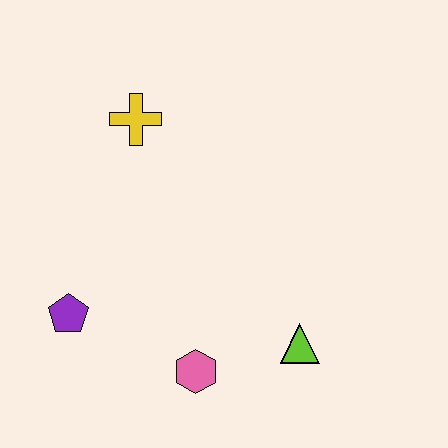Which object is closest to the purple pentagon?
The pink hexagon is closest to the purple pentagon.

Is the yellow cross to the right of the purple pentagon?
Yes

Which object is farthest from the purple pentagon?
The lime triangle is farthest from the purple pentagon.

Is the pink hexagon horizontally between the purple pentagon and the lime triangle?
Yes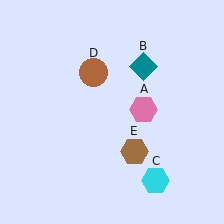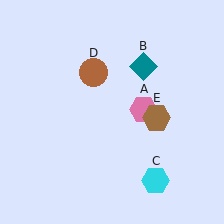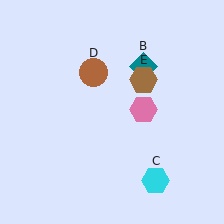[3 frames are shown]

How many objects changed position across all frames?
1 object changed position: brown hexagon (object E).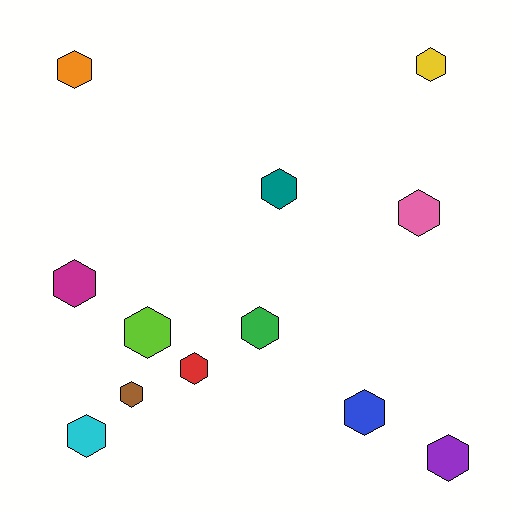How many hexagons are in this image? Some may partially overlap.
There are 12 hexagons.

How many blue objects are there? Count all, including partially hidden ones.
There is 1 blue object.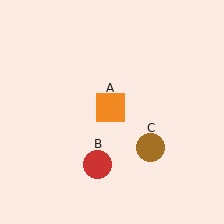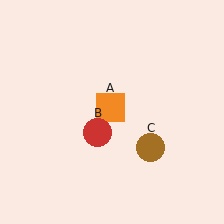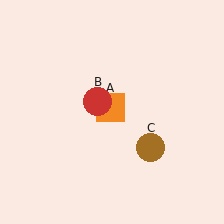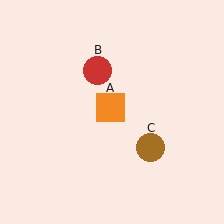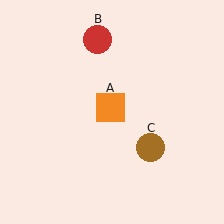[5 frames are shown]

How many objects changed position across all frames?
1 object changed position: red circle (object B).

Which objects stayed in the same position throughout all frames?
Orange square (object A) and brown circle (object C) remained stationary.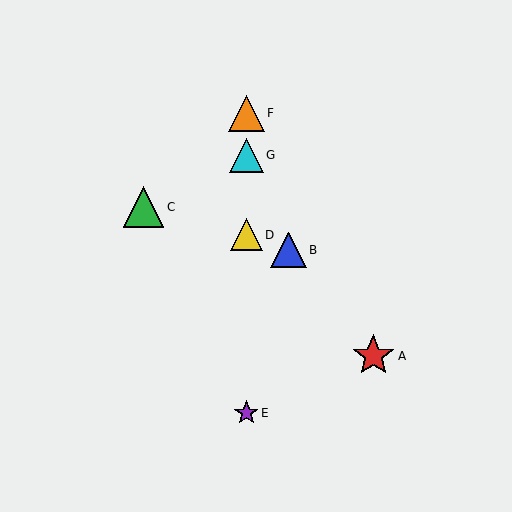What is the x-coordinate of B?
Object B is at x≈288.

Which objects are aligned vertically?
Objects D, E, F, G are aligned vertically.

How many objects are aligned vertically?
4 objects (D, E, F, G) are aligned vertically.